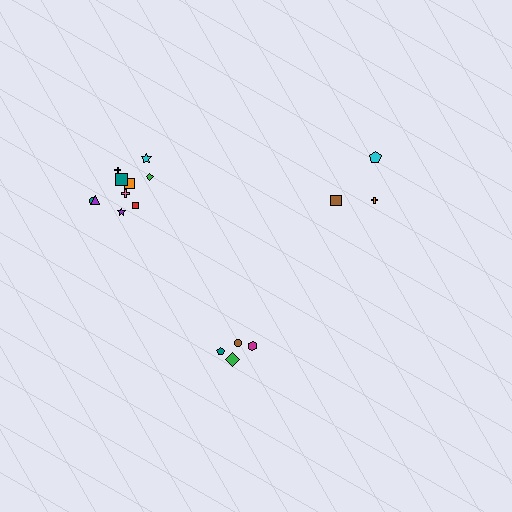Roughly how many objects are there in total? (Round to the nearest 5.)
Roughly 15 objects in total.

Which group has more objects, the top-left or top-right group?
The top-left group.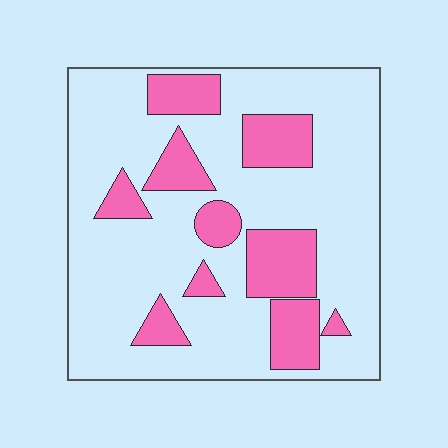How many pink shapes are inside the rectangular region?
10.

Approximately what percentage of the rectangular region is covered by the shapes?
Approximately 25%.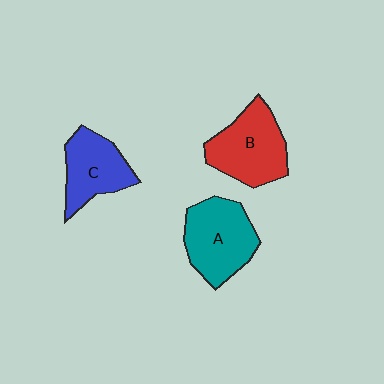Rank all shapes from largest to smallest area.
From largest to smallest: B (red), A (teal), C (blue).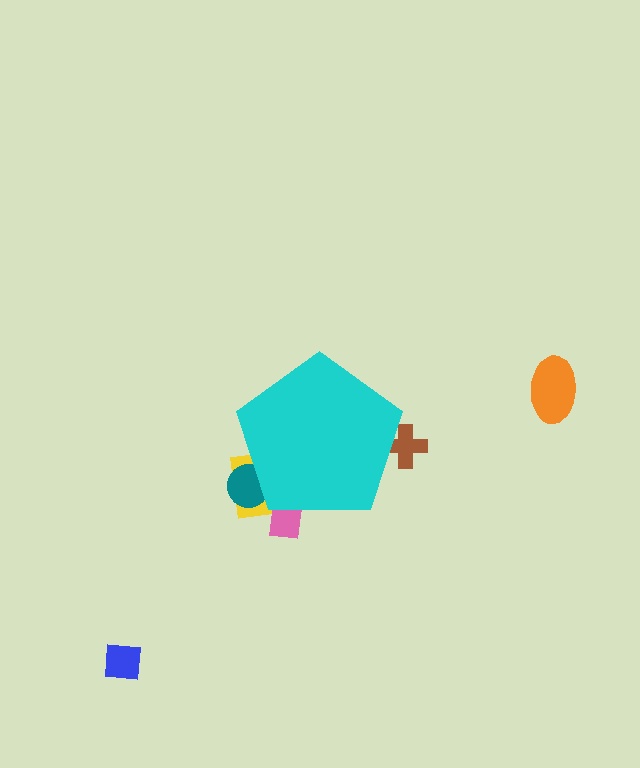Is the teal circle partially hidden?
Yes, the teal circle is partially hidden behind the cyan pentagon.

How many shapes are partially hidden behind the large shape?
4 shapes are partially hidden.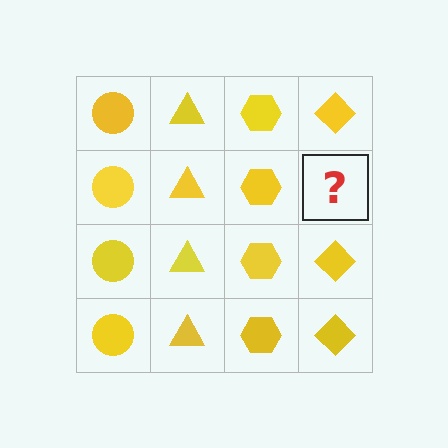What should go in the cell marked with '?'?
The missing cell should contain a yellow diamond.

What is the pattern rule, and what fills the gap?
The rule is that each column has a consistent shape. The gap should be filled with a yellow diamond.